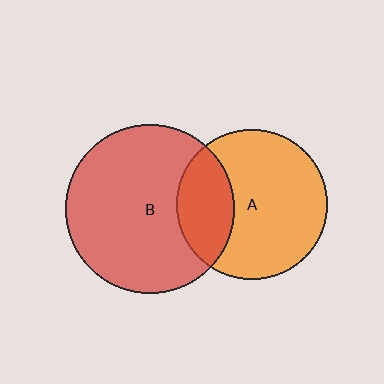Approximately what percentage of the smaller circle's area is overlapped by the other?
Approximately 30%.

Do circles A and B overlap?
Yes.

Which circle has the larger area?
Circle B (red).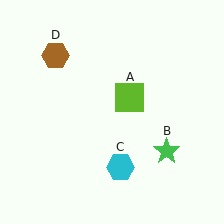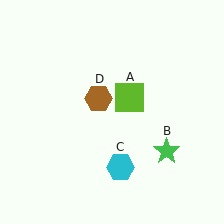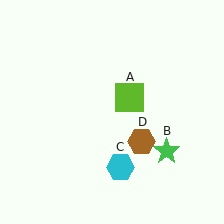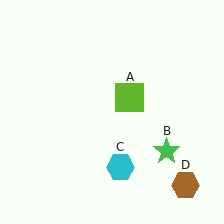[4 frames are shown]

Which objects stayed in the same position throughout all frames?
Lime square (object A) and green star (object B) and cyan hexagon (object C) remained stationary.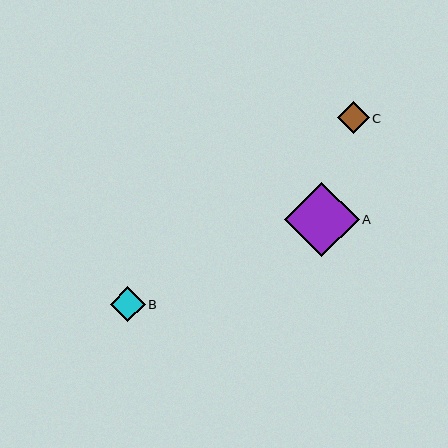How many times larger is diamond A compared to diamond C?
Diamond A is approximately 2.3 times the size of diamond C.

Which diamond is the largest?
Diamond A is the largest with a size of approximately 75 pixels.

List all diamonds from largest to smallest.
From largest to smallest: A, B, C.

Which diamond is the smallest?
Diamond C is the smallest with a size of approximately 32 pixels.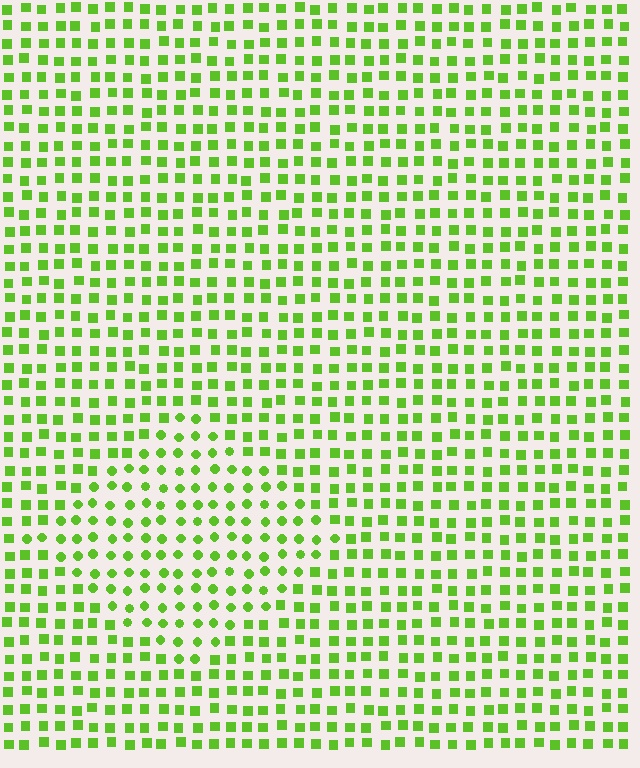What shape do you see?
I see a diamond.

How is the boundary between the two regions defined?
The boundary is defined by a change in element shape: circles inside vs. squares outside. All elements share the same color and spacing.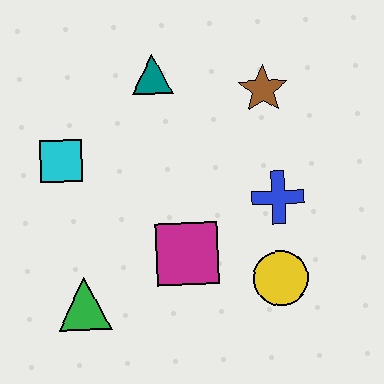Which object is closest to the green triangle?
The magenta square is closest to the green triangle.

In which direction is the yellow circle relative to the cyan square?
The yellow circle is to the right of the cyan square.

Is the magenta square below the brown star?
Yes